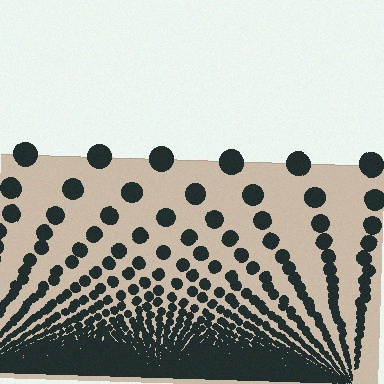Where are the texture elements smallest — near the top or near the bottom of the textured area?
Near the bottom.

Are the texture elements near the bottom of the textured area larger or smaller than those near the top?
Smaller. The gradient is inverted — elements near the bottom are smaller and denser.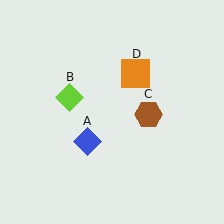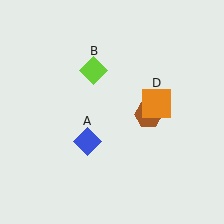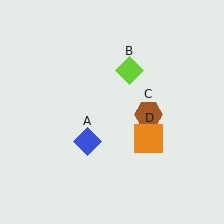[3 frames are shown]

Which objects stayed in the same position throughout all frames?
Blue diamond (object A) and brown hexagon (object C) remained stationary.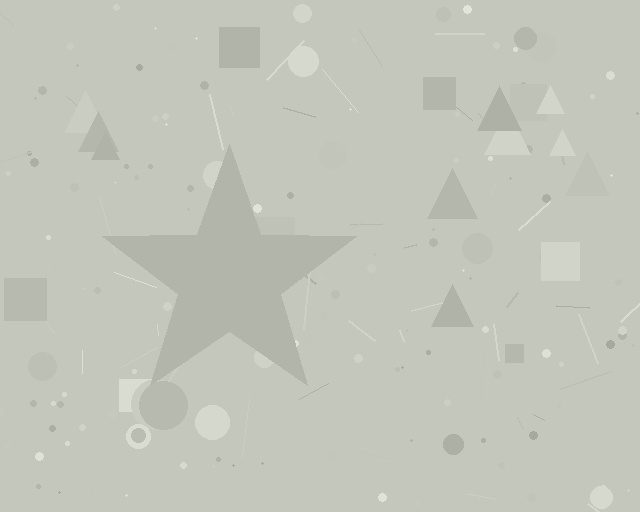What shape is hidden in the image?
A star is hidden in the image.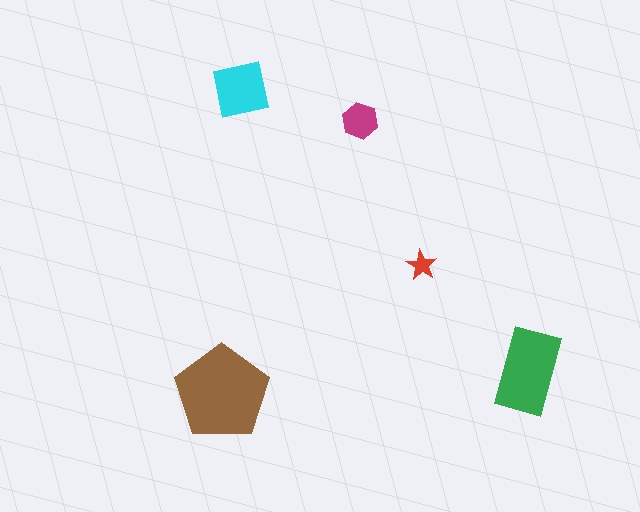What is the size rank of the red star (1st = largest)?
5th.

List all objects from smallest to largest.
The red star, the magenta hexagon, the cyan square, the green rectangle, the brown pentagon.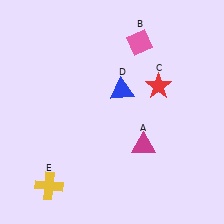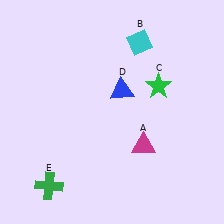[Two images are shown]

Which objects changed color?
B changed from pink to cyan. C changed from red to green. E changed from yellow to green.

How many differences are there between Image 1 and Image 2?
There are 3 differences between the two images.